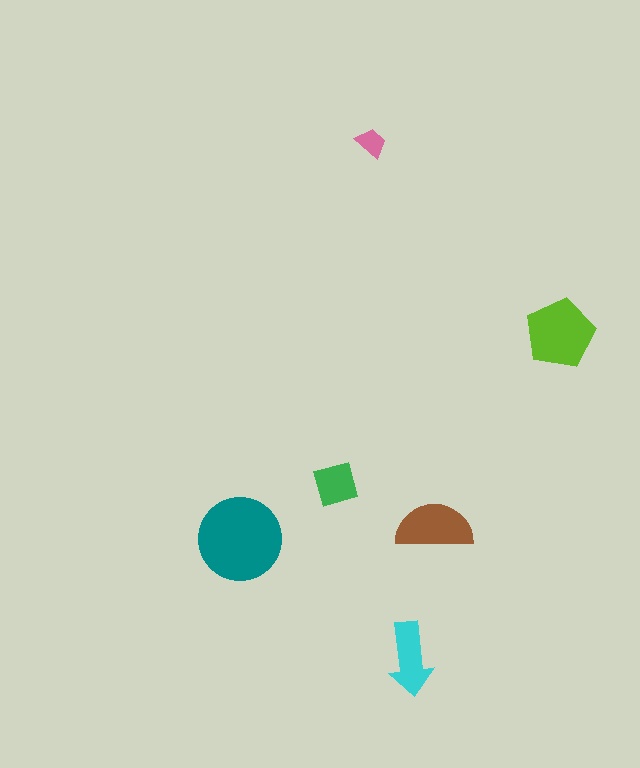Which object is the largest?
The teal circle.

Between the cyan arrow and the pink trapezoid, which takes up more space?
The cyan arrow.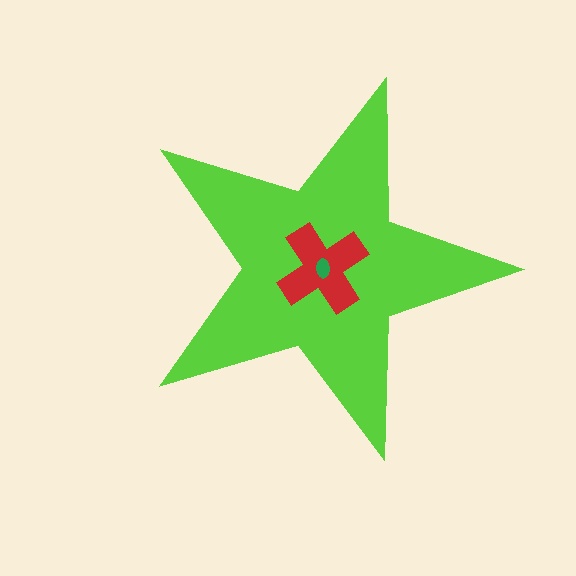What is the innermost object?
The green ellipse.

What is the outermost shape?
The lime star.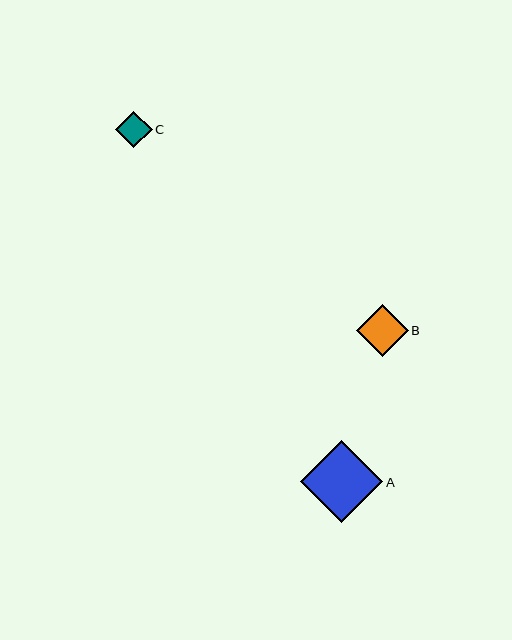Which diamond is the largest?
Diamond A is the largest with a size of approximately 82 pixels.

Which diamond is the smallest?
Diamond C is the smallest with a size of approximately 36 pixels.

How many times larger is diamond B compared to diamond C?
Diamond B is approximately 1.4 times the size of diamond C.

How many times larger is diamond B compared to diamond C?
Diamond B is approximately 1.4 times the size of diamond C.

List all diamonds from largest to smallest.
From largest to smallest: A, B, C.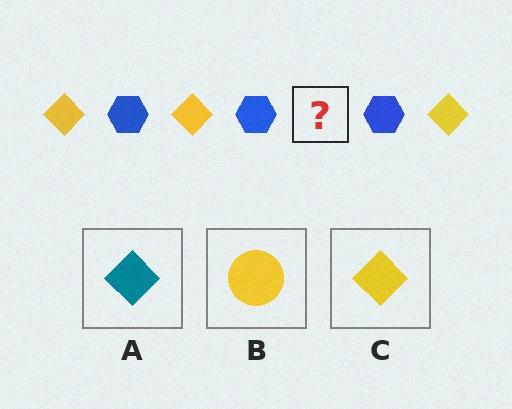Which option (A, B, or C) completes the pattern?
C.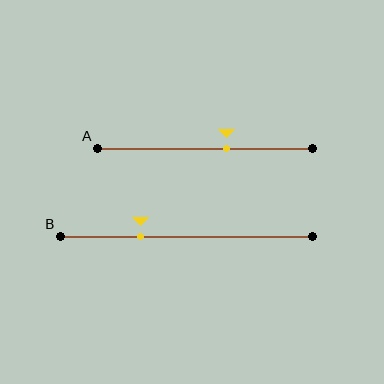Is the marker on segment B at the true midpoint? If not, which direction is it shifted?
No, the marker on segment B is shifted to the left by about 18% of the segment length.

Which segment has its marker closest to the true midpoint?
Segment A has its marker closest to the true midpoint.